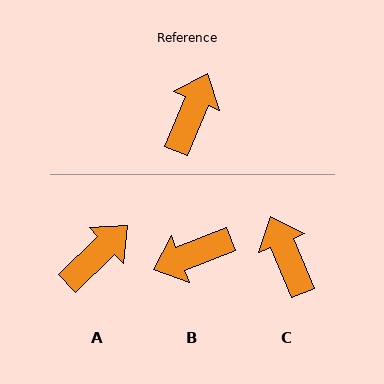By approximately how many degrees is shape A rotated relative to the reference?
Approximately 24 degrees clockwise.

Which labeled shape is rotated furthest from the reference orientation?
B, about 134 degrees away.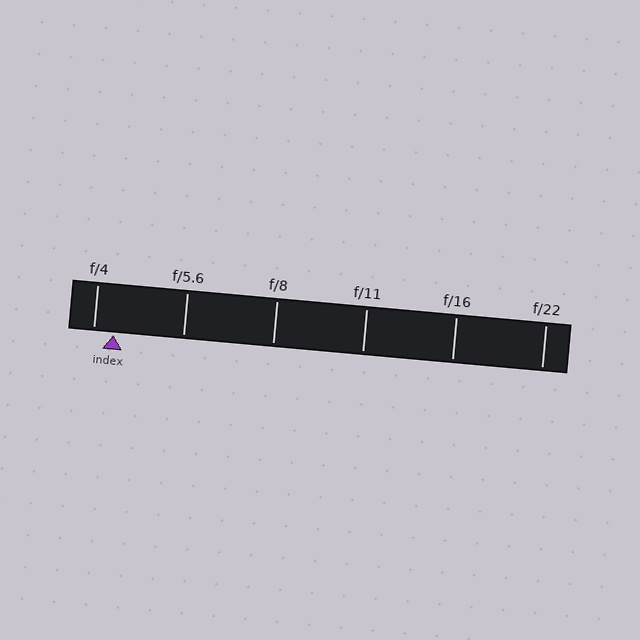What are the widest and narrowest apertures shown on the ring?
The widest aperture shown is f/4 and the narrowest is f/22.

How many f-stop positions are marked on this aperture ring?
There are 6 f-stop positions marked.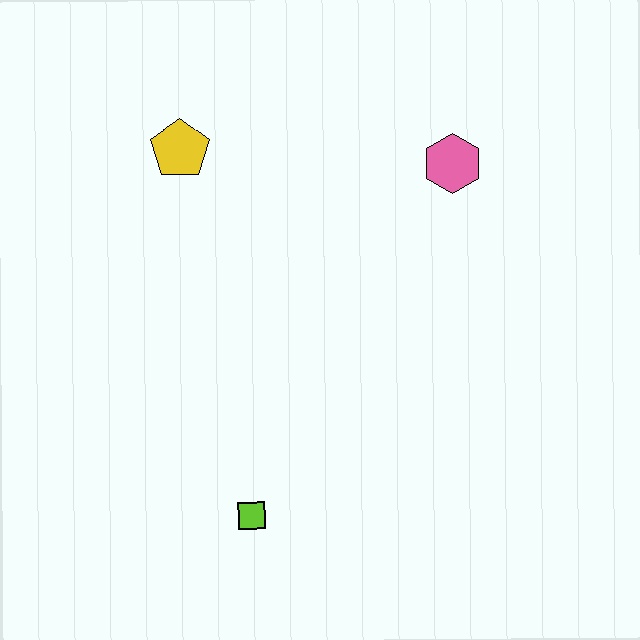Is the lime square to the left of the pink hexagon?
Yes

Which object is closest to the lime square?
The yellow pentagon is closest to the lime square.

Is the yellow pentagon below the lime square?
No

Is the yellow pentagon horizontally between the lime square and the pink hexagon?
No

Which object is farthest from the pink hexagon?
The lime square is farthest from the pink hexagon.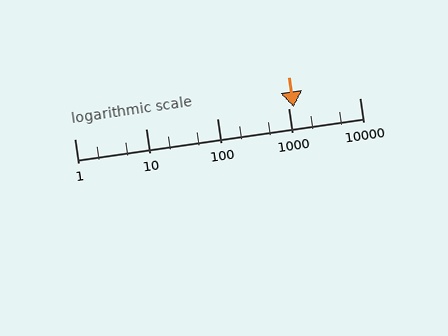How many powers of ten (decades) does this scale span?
The scale spans 4 decades, from 1 to 10000.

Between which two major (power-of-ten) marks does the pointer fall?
The pointer is between 1000 and 10000.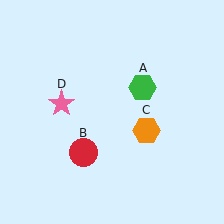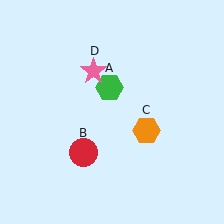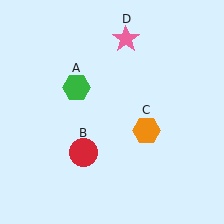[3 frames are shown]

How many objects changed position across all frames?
2 objects changed position: green hexagon (object A), pink star (object D).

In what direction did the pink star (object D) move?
The pink star (object D) moved up and to the right.